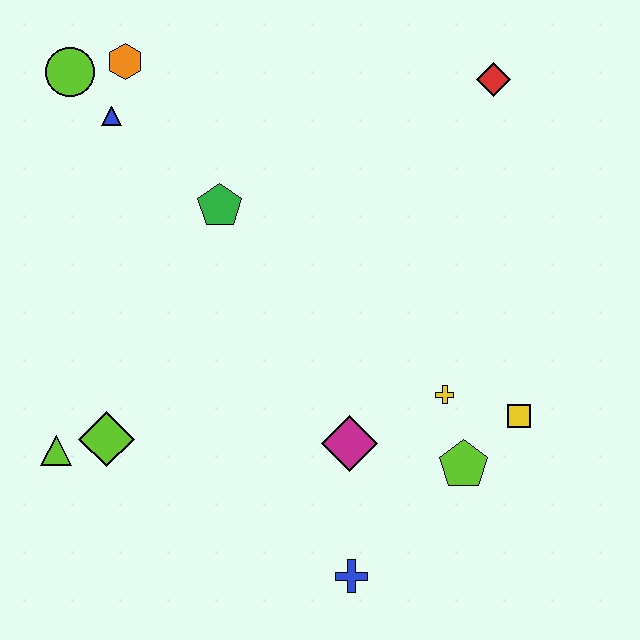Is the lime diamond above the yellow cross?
No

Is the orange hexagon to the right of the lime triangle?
Yes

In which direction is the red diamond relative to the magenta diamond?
The red diamond is above the magenta diamond.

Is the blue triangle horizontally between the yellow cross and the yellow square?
No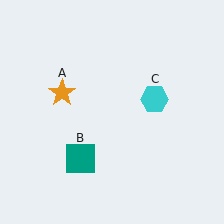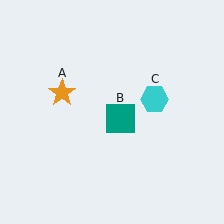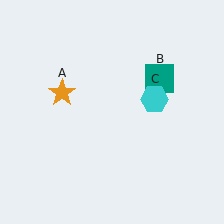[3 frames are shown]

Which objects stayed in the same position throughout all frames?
Orange star (object A) and cyan hexagon (object C) remained stationary.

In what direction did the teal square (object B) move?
The teal square (object B) moved up and to the right.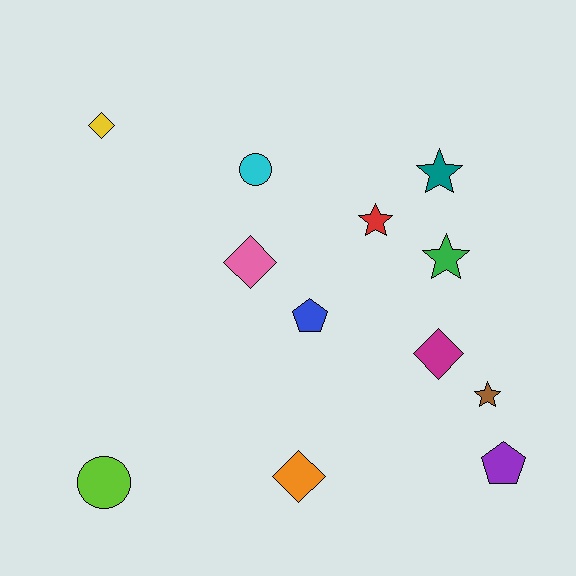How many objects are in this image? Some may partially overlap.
There are 12 objects.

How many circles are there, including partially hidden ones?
There are 2 circles.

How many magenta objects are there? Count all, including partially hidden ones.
There is 1 magenta object.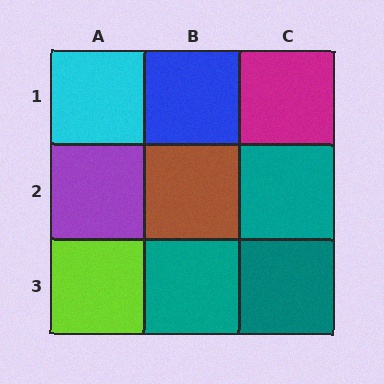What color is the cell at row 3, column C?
Teal.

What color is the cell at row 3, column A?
Lime.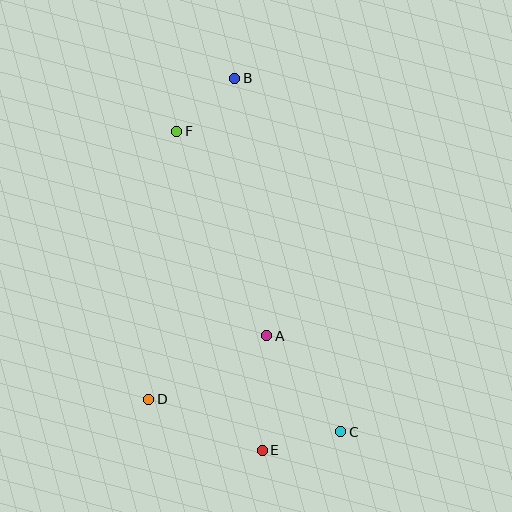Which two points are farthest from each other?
Points B and E are farthest from each other.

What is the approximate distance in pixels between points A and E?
The distance between A and E is approximately 115 pixels.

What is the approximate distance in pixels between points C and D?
The distance between C and D is approximately 195 pixels.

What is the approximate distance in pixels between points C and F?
The distance between C and F is approximately 342 pixels.